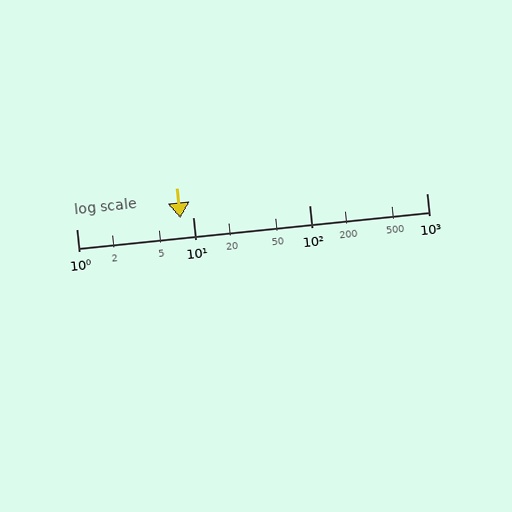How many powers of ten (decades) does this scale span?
The scale spans 3 decades, from 1 to 1000.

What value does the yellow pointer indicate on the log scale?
The pointer indicates approximately 7.7.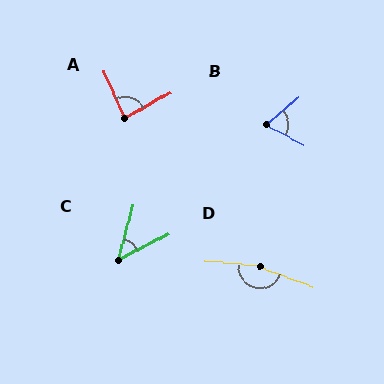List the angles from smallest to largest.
C (48°), B (69°), A (85°), D (165°).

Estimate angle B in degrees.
Approximately 69 degrees.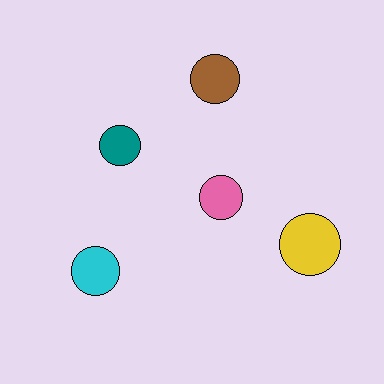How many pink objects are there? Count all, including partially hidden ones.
There is 1 pink object.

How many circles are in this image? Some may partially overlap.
There are 5 circles.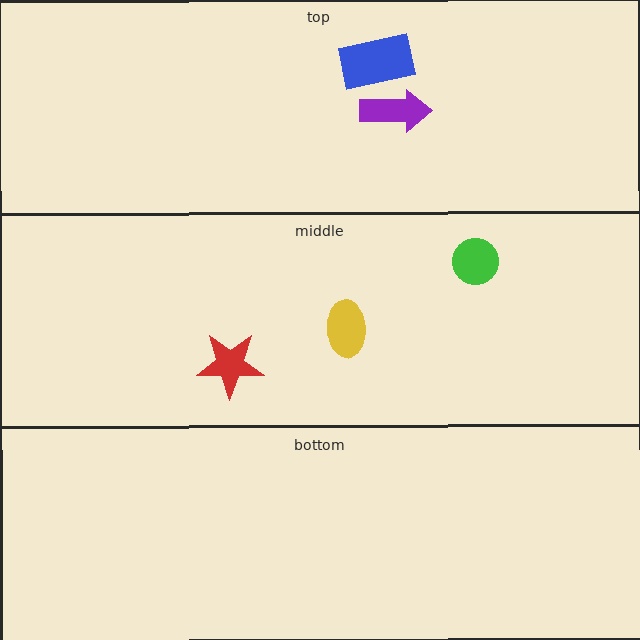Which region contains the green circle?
The middle region.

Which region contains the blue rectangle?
The top region.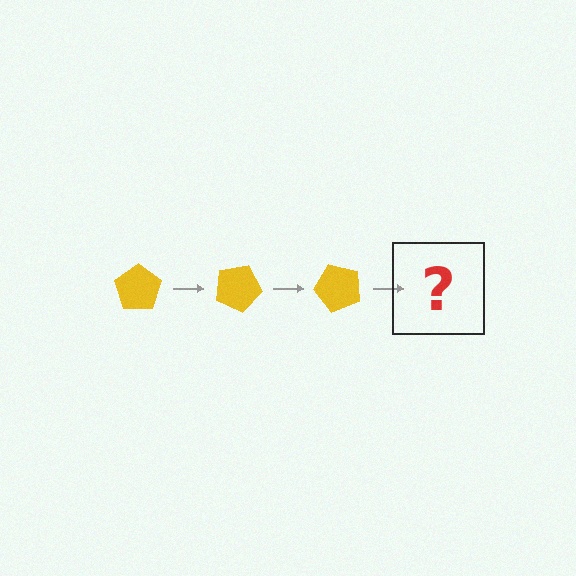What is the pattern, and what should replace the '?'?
The pattern is that the pentagon rotates 25 degrees each step. The '?' should be a yellow pentagon rotated 75 degrees.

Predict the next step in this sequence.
The next step is a yellow pentagon rotated 75 degrees.